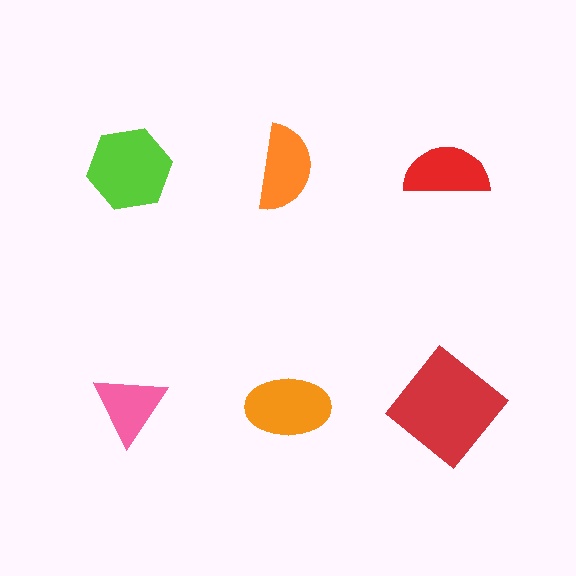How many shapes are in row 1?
3 shapes.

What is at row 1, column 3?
A red semicircle.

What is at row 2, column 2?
An orange ellipse.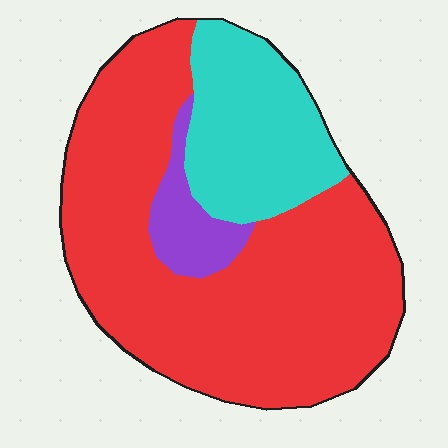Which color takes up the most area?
Red, at roughly 70%.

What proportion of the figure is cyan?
Cyan covers 23% of the figure.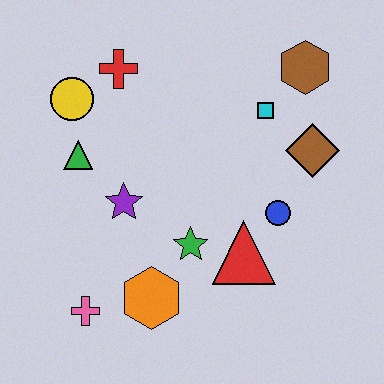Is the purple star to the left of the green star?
Yes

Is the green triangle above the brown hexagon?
No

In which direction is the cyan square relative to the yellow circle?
The cyan square is to the right of the yellow circle.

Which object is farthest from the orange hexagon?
The brown hexagon is farthest from the orange hexagon.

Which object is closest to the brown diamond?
The cyan square is closest to the brown diamond.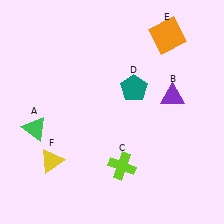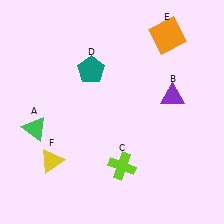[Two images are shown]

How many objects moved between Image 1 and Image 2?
1 object moved between the two images.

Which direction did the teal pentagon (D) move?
The teal pentagon (D) moved left.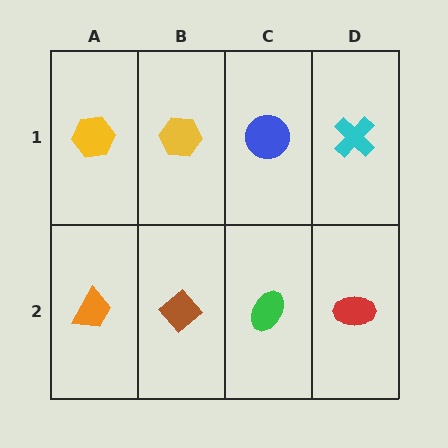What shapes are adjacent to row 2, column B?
A yellow hexagon (row 1, column B), an orange trapezoid (row 2, column A), a green ellipse (row 2, column C).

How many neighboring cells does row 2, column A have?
2.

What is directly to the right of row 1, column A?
A yellow hexagon.